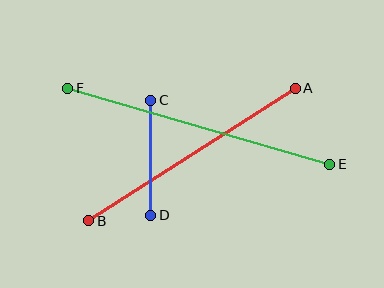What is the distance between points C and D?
The distance is approximately 115 pixels.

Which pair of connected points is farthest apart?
Points E and F are farthest apart.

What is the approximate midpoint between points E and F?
The midpoint is at approximately (199, 126) pixels.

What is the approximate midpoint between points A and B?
The midpoint is at approximately (192, 155) pixels.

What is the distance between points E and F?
The distance is approximately 273 pixels.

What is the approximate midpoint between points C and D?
The midpoint is at approximately (151, 158) pixels.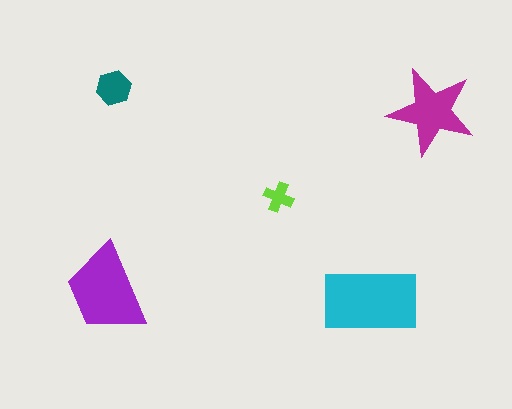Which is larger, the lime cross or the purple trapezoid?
The purple trapezoid.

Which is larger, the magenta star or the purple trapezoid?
The purple trapezoid.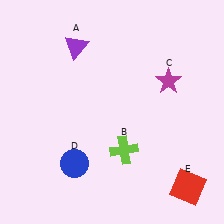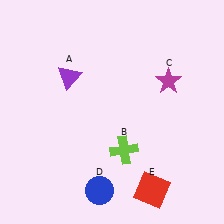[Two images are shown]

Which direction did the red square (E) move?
The red square (E) moved left.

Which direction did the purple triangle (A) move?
The purple triangle (A) moved down.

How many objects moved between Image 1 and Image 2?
3 objects moved between the two images.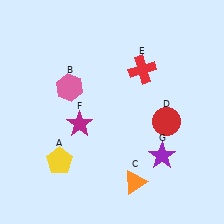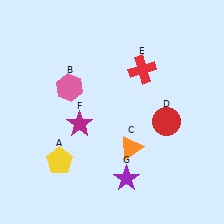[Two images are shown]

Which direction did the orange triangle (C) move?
The orange triangle (C) moved up.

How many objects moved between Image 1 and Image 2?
2 objects moved between the two images.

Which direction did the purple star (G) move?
The purple star (G) moved left.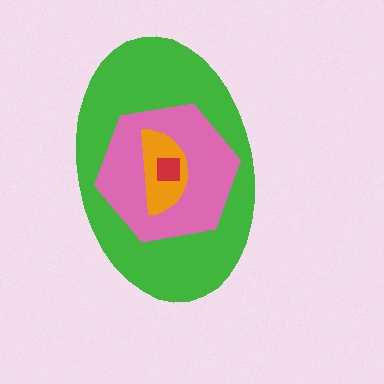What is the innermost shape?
The red square.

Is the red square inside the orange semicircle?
Yes.